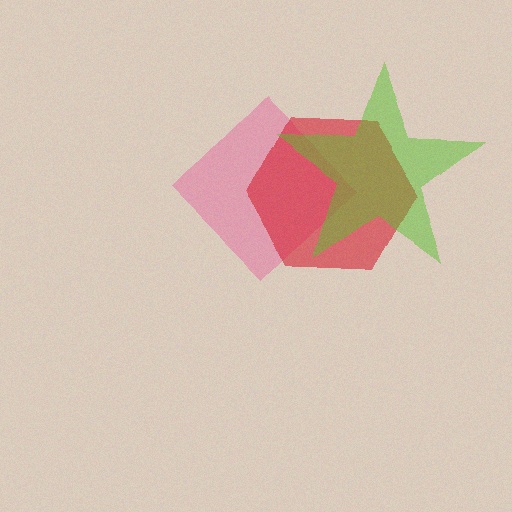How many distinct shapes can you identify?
There are 3 distinct shapes: a pink diamond, a red hexagon, a lime star.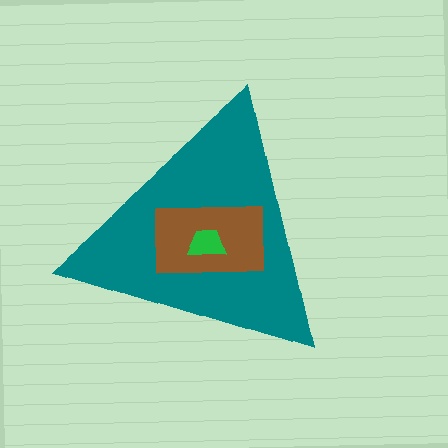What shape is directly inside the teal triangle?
The brown rectangle.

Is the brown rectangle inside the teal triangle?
Yes.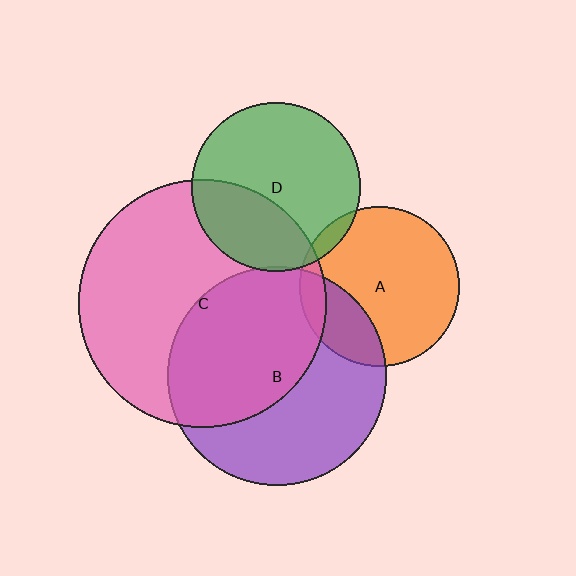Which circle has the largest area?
Circle C (pink).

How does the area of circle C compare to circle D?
Approximately 2.1 times.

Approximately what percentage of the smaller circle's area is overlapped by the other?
Approximately 35%.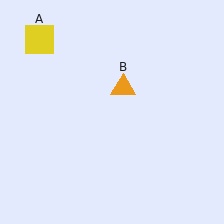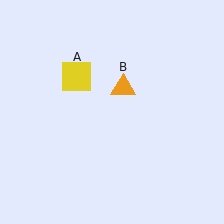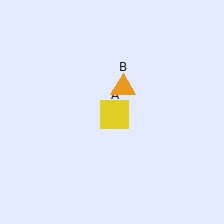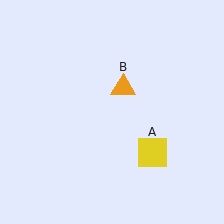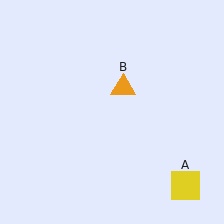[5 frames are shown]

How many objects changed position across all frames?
1 object changed position: yellow square (object A).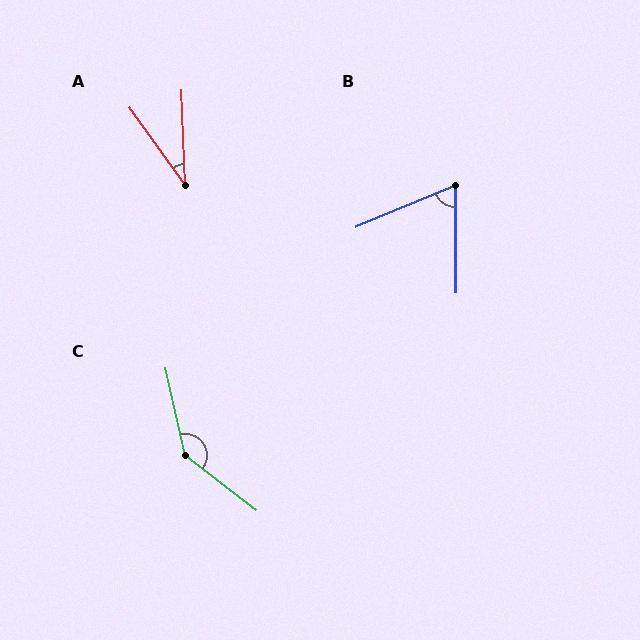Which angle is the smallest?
A, at approximately 33 degrees.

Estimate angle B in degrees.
Approximately 68 degrees.